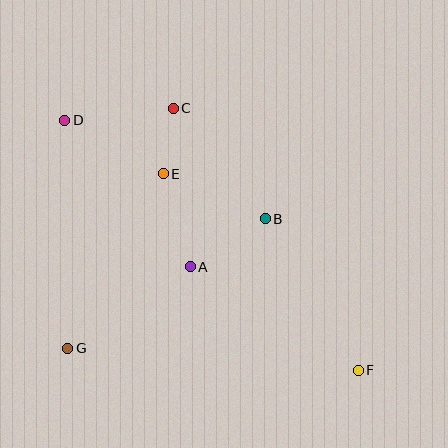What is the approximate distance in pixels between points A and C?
The distance between A and C is approximately 159 pixels.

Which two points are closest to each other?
Points C and E are closest to each other.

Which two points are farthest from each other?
Points D and F are farthest from each other.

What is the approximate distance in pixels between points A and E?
The distance between A and E is approximately 97 pixels.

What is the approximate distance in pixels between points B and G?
The distance between B and G is approximately 236 pixels.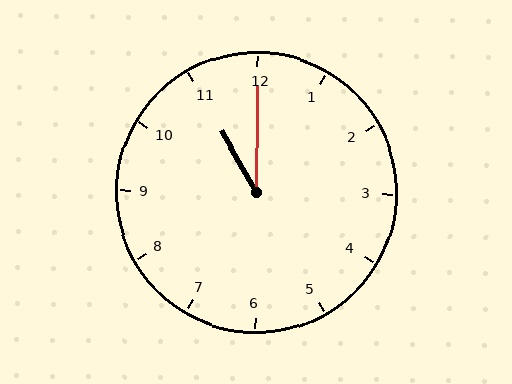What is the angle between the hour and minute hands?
Approximately 30 degrees.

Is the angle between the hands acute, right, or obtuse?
It is acute.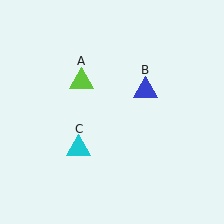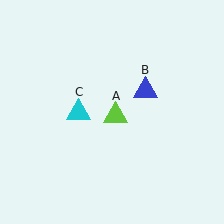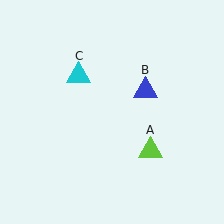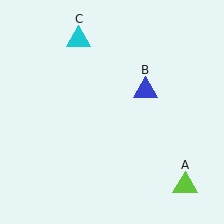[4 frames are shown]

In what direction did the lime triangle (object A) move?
The lime triangle (object A) moved down and to the right.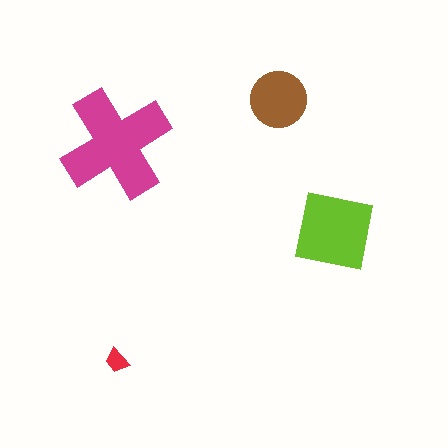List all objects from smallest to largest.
The red trapezoid, the brown circle, the lime square, the magenta cross.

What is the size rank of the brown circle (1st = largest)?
3rd.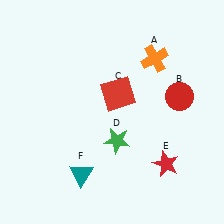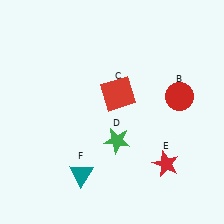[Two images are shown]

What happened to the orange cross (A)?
The orange cross (A) was removed in Image 2. It was in the top-right area of Image 1.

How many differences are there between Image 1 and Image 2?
There is 1 difference between the two images.